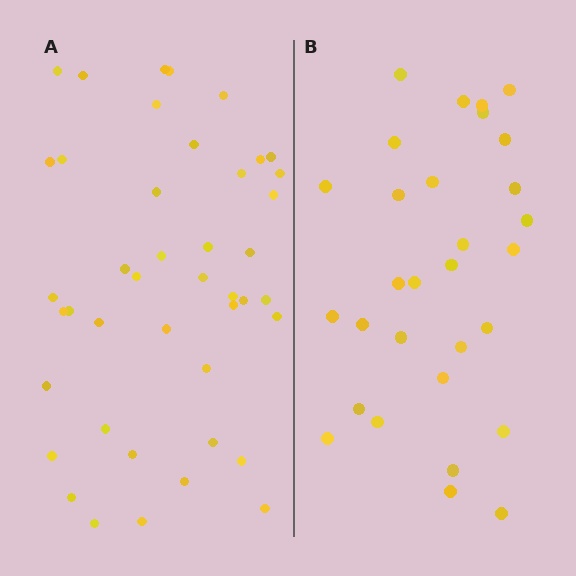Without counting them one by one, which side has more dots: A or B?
Region A (the left region) has more dots.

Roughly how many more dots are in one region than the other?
Region A has approximately 15 more dots than region B.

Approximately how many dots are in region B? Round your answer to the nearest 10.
About 30 dots.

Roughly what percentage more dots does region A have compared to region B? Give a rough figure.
About 45% more.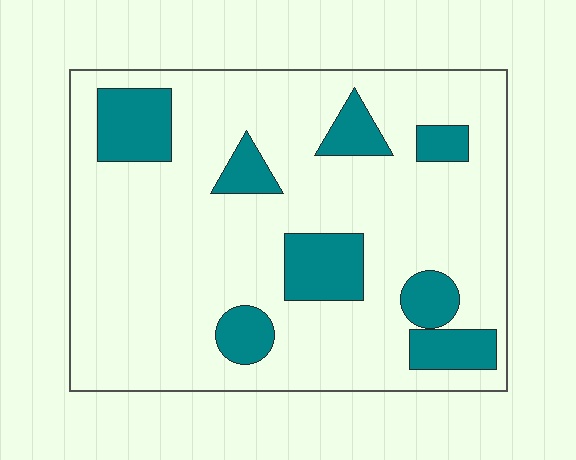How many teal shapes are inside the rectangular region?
8.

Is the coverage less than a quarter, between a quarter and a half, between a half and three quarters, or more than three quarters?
Less than a quarter.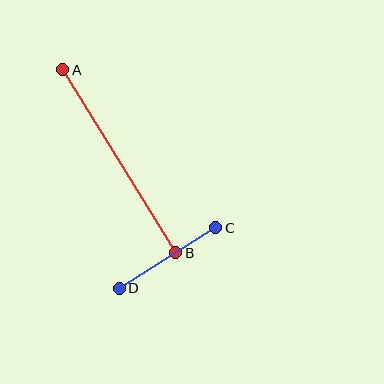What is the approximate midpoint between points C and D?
The midpoint is at approximately (168, 258) pixels.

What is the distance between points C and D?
The distance is approximately 114 pixels.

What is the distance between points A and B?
The distance is approximately 215 pixels.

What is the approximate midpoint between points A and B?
The midpoint is at approximately (119, 161) pixels.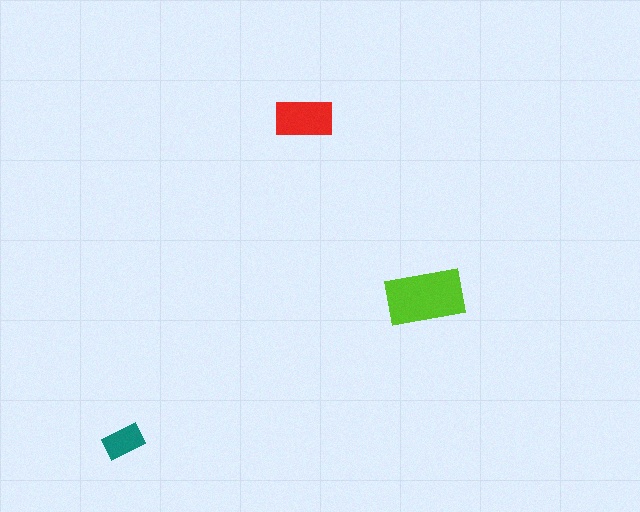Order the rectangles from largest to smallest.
the lime one, the red one, the teal one.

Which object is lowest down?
The teal rectangle is bottommost.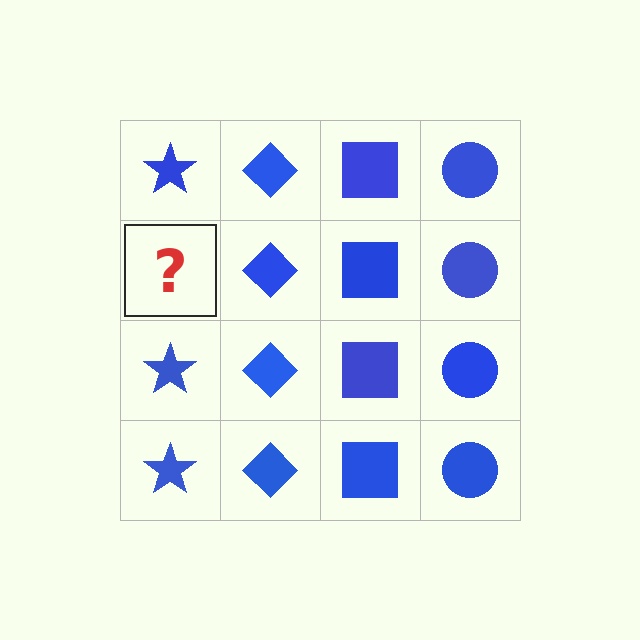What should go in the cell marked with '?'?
The missing cell should contain a blue star.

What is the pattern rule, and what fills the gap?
The rule is that each column has a consistent shape. The gap should be filled with a blue star.